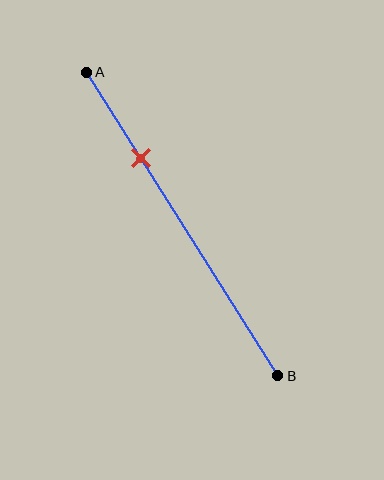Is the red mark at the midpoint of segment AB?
No, the mark is at about 30% from A, not at the 50% midpoint.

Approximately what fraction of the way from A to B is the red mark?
The red mark is approximately 30% of the way from A to B.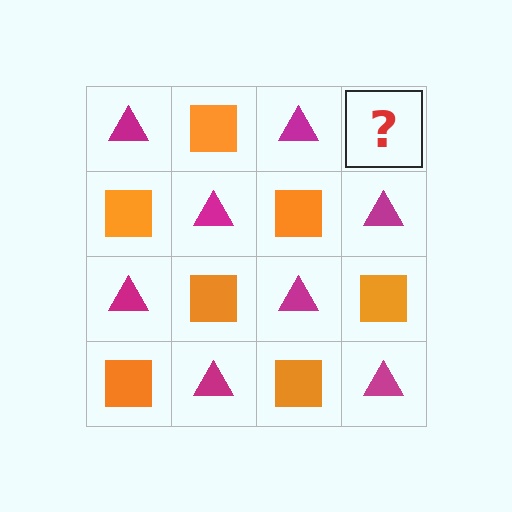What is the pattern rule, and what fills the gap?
The rule is that it alternates magenta triangle and orange square in a checkerboard pattern. The gap should be filled with an orange square.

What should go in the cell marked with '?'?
The missing cell should contain an orange square.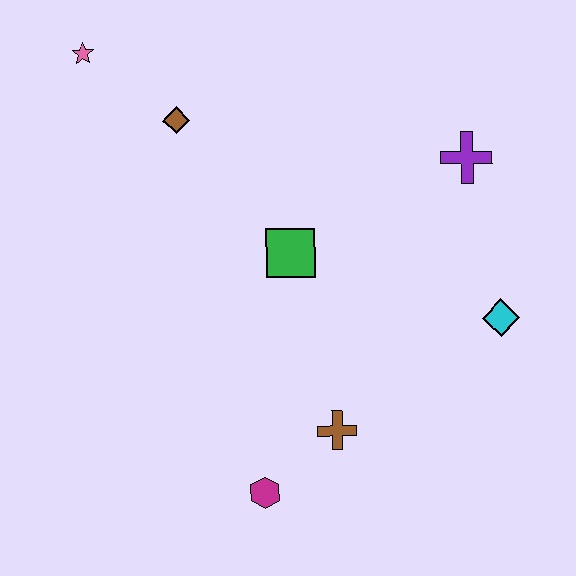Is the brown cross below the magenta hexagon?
No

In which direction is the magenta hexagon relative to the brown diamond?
The magenta hexagon is below the brown diamond.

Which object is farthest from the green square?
The pink star is farthest from the green square.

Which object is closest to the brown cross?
The magenta hexagon is closest to the brown cross.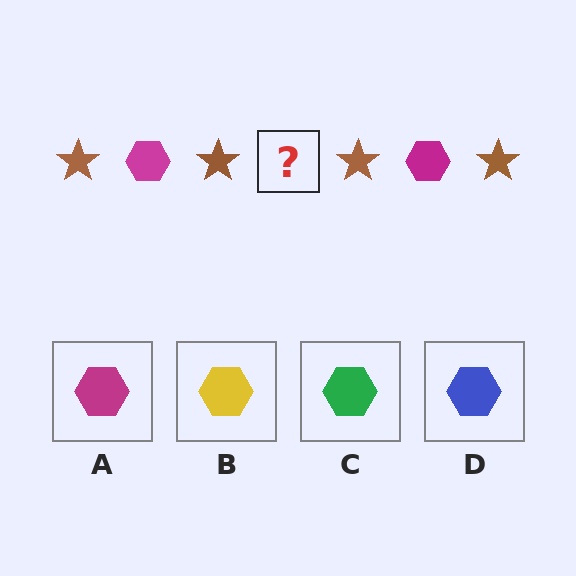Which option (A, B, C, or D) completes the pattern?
A.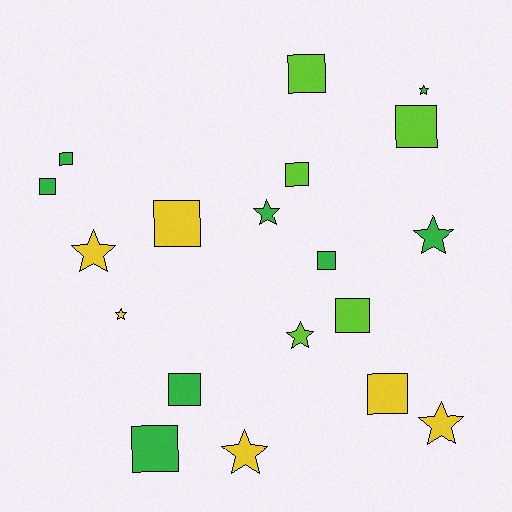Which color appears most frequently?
Green, with 8 objects.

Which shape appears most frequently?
Square, with 11 objects.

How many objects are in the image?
There are 19 objects.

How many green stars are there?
There are 3 green stars.